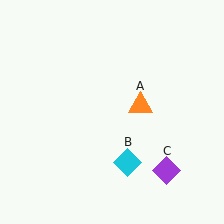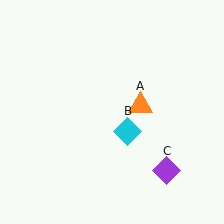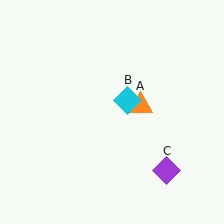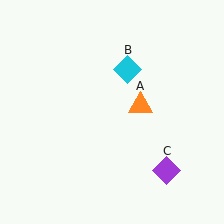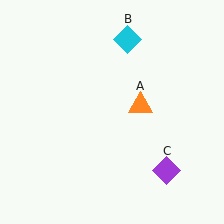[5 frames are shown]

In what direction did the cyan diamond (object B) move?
The cyan diamond (object B) moved up.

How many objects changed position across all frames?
1 object changed position: cyan diamond (object B).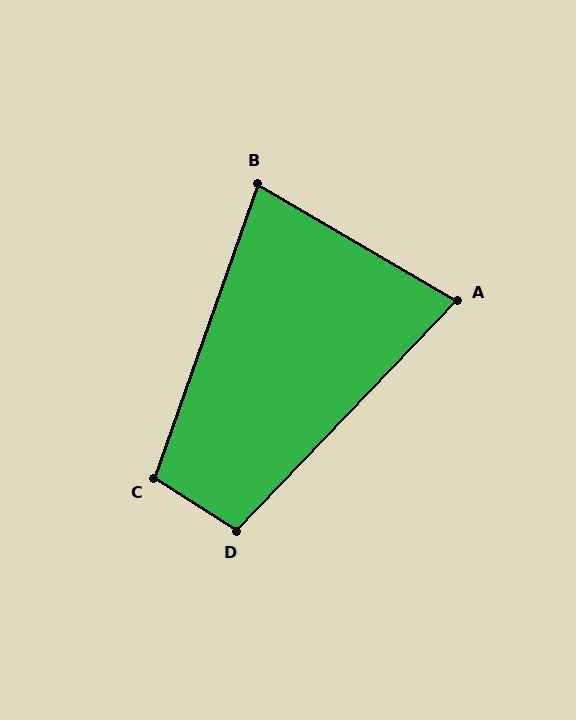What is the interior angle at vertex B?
Approximately 79 degrees (acute).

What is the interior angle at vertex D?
Approximately 101 degrees (obtuse).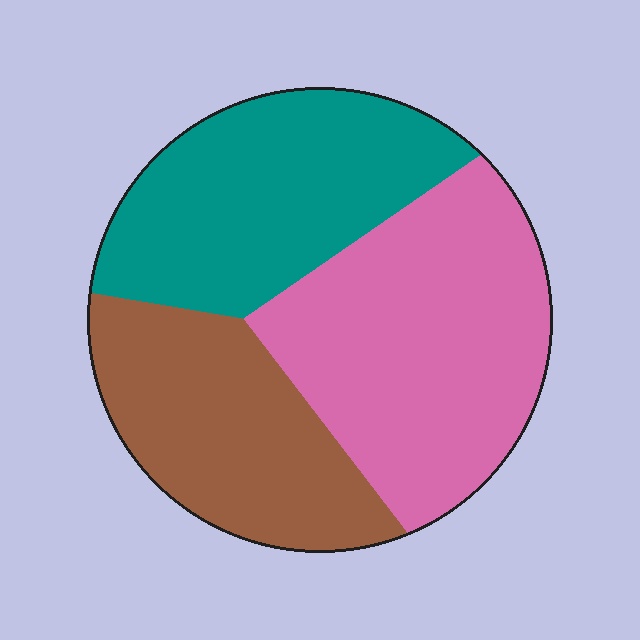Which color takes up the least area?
Brown, at roughly 30%.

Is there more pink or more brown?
Pink.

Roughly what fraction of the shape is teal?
Teal takes up about one third (1/3) of the shape.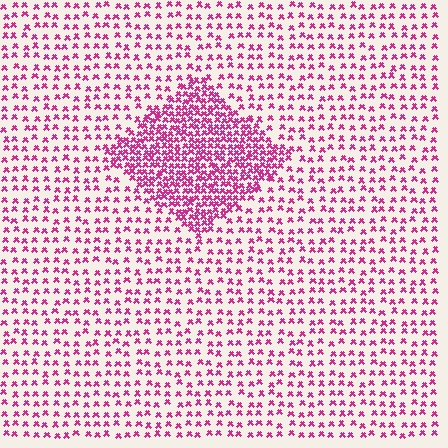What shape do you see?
I see a diamond.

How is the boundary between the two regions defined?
The boundary is defined by a change in element density (approximately 2.5x ratio). All elements are the same color, size, and shape.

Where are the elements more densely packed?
The elements are more densely packed inside the diamond boundary.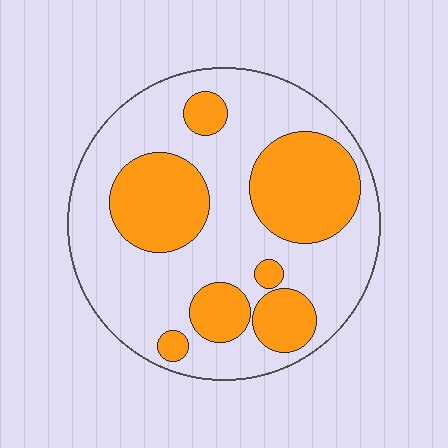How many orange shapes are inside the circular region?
7.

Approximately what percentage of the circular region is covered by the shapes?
Approximately 35%.